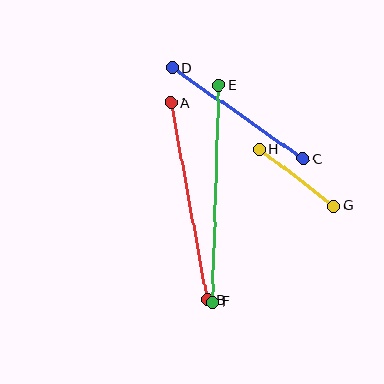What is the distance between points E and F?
The distance is approximately 217 pixels.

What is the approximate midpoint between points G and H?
The midpoint is at approximately (297, 178) pixels.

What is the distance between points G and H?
The distance is approximately 94 pixels.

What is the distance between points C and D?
The distance is approximately 159 pixels.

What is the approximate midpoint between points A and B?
The midpoint is at approximately (189, 201) pixels.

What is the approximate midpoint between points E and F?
The midpoint is at approximately (216, 194) pixels.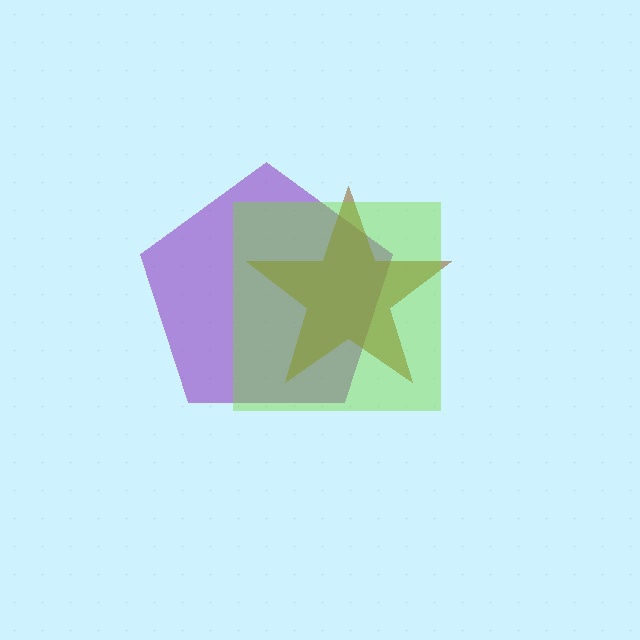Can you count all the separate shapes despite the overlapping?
Yes, there are 3 separate shapes.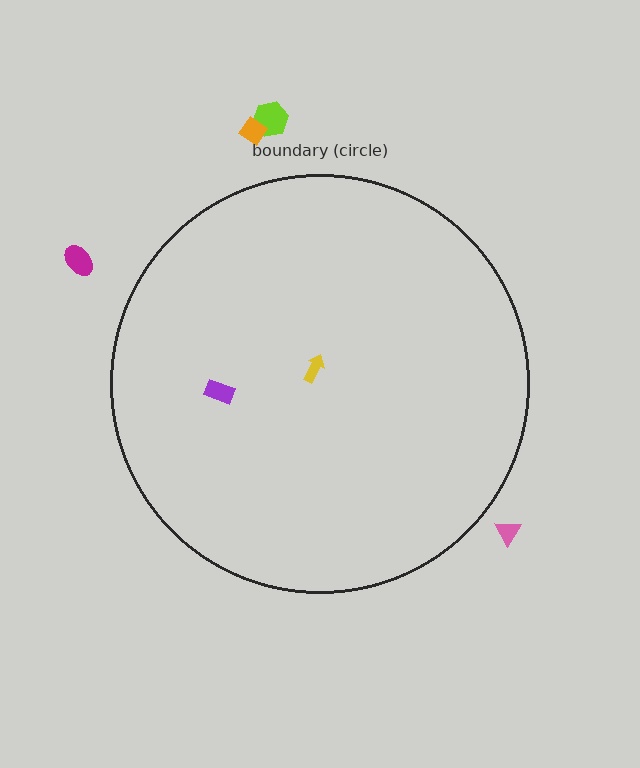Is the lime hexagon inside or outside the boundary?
Outside.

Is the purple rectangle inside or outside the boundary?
Inside.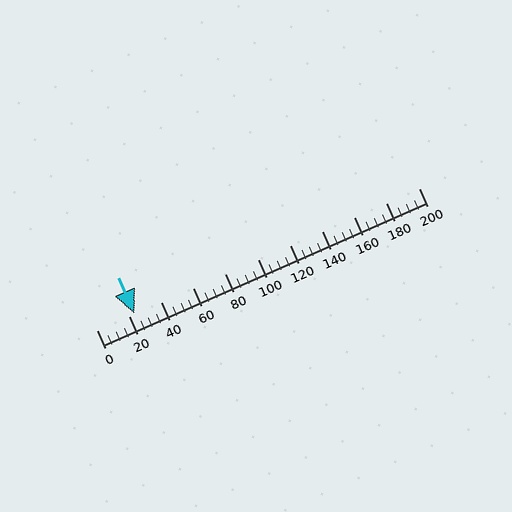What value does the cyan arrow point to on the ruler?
The cyan arrow points to approximately 24.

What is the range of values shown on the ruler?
The ruler shows values from 0 to 200.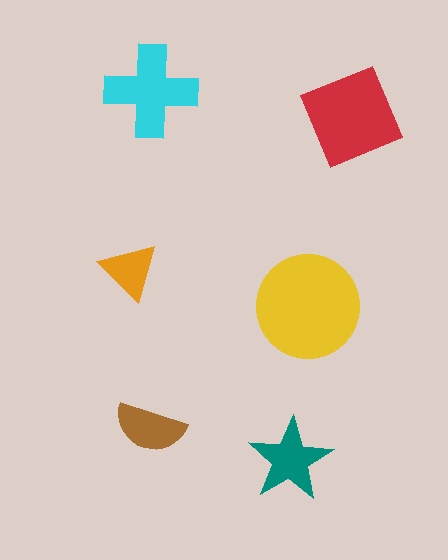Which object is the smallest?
The orange triangle.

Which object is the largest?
The yellow circle.